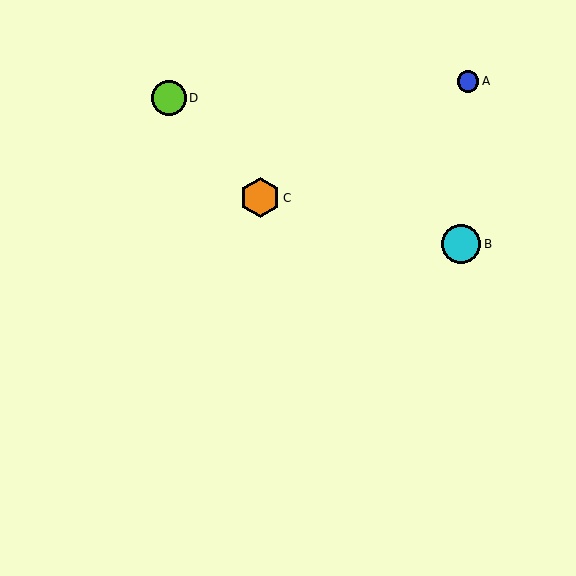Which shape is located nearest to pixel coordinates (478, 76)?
The blue circle (labeled A) at (468, 81) is nearest to that location.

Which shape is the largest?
The orange hexagon (labeled C) is the largest.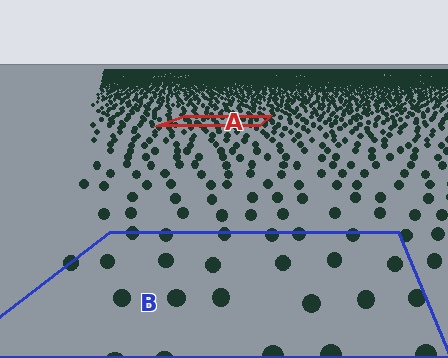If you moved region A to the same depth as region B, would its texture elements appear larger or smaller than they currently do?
They would appear larger. At a closer depth, the same texture elements are projected at a bigger on-screen size.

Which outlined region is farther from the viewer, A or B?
Region A is farther from the viewer — the texture elements inside it appear smaller and more densely packed.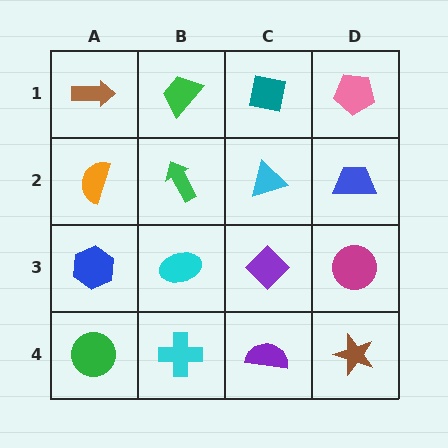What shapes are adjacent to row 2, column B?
A green trapezoid (row 1, column B), a cyan ellipse (row 3, column B), an orange semicircle (row 2, column A), a cyan triangle (row 2, column C).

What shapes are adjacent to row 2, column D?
A pink pentagon (row 1, column D), a magenta circle (row 3, column D), a cyan triangle (row 2, column C).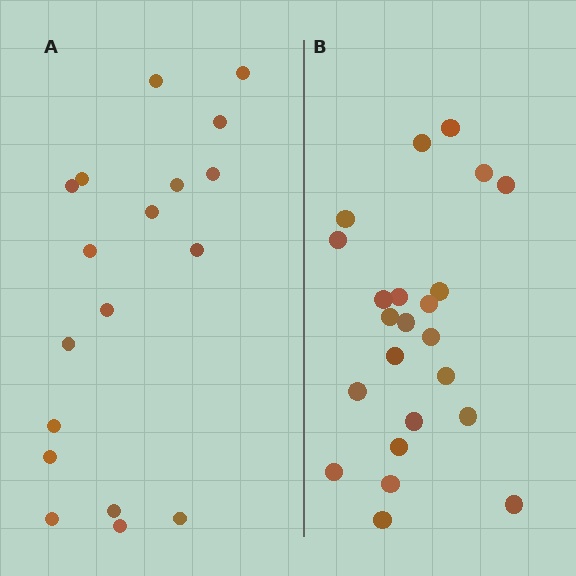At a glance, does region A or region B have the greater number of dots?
Region B (the right region) has more dots.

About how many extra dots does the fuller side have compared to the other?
Region B has about 5 more dots than region A.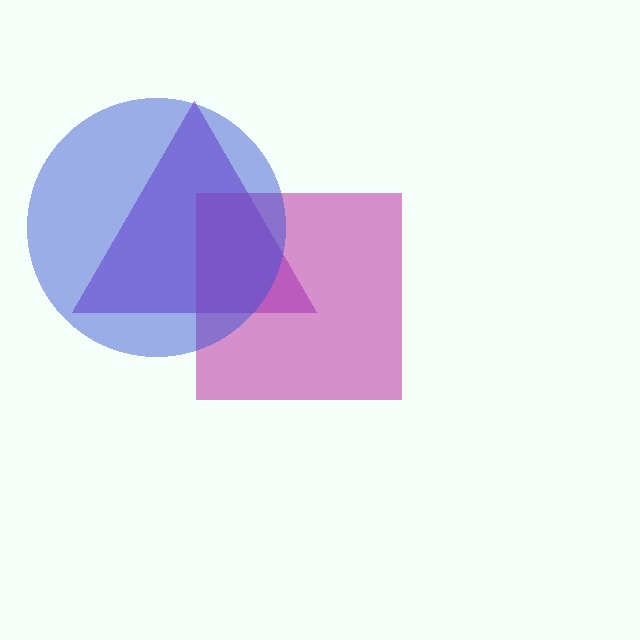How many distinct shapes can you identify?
There are 3 distinct shapes: a purple triangle, a magenta square, a blue circle.